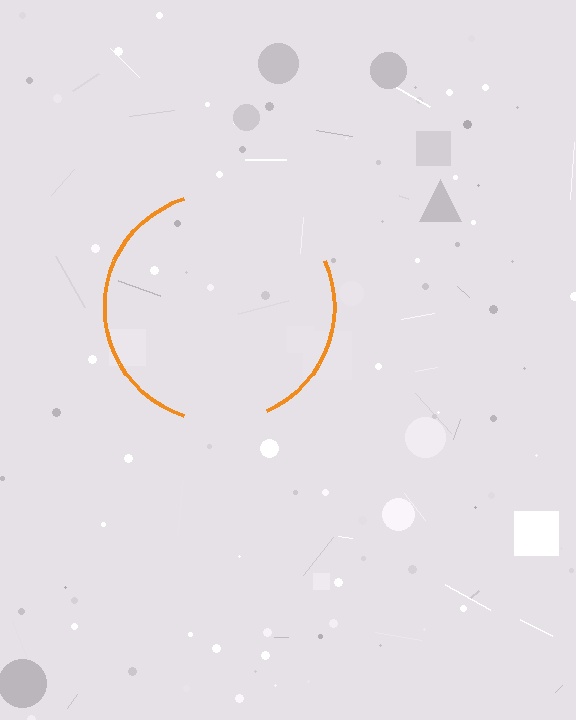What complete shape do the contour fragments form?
The contour fragments form a circle.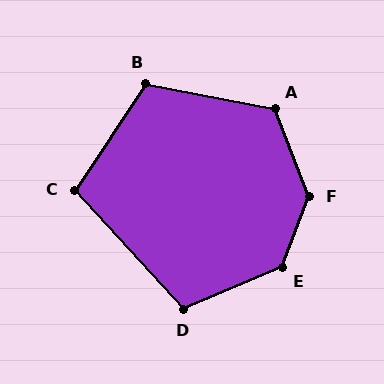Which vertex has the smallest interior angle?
C, at approximately 104 degrees.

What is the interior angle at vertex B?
Approximately 113 degrees (obtuse).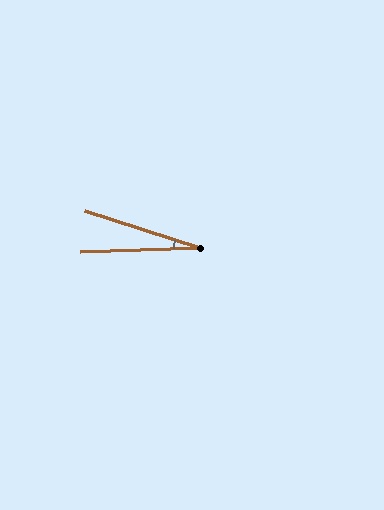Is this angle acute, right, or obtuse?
It is acute.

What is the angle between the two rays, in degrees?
Approximately 20 degrees.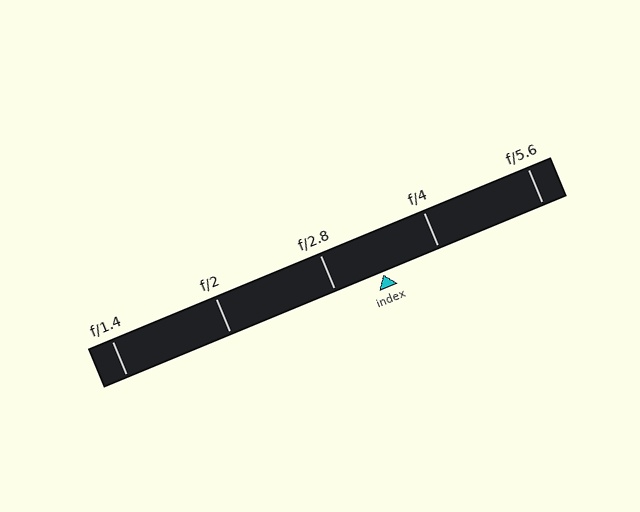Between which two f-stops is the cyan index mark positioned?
The index mark is between f/2.8 and f/4.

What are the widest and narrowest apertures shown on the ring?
The widest aperture shown is f/1.4 and the narrowest is f/5.6.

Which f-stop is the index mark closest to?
The index mark is closest to f/2.8.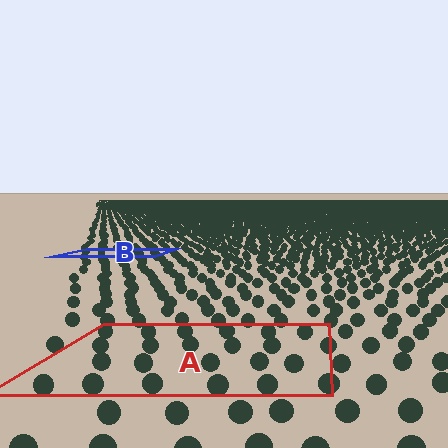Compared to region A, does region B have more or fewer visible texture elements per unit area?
Region B has more texture elements per unit area — they are packed more densely because it is farther away.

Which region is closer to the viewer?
Region A is closer. The texture elements there are larger and more spread out.